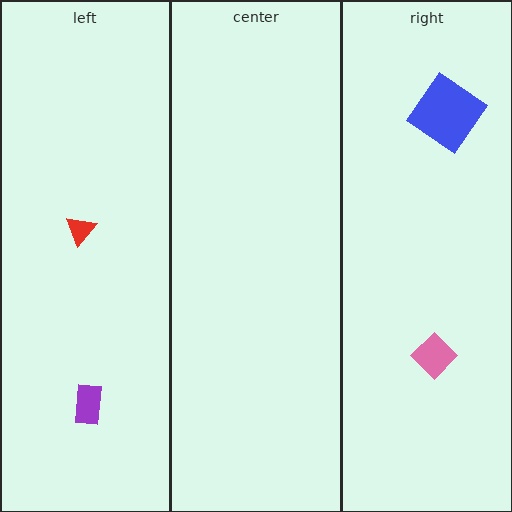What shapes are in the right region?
The blue diamond, the pink diamond.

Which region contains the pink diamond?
The right region.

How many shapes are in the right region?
2.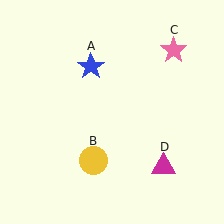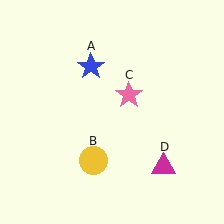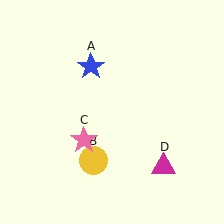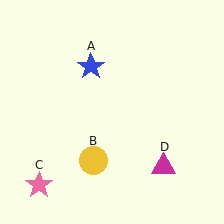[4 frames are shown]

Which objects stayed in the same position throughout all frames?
Blue star (object A) and yellow circle (object B) and magenta triangle (object D) remained stationary.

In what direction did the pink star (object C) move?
The pink star (object C) moved down and to the left.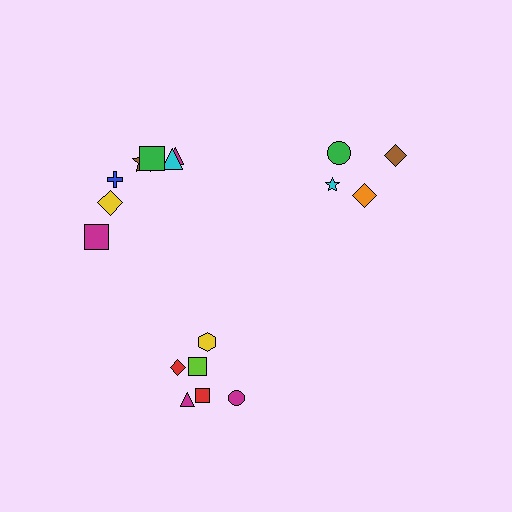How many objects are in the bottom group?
There are 6 objects.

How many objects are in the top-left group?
There are 7 objects.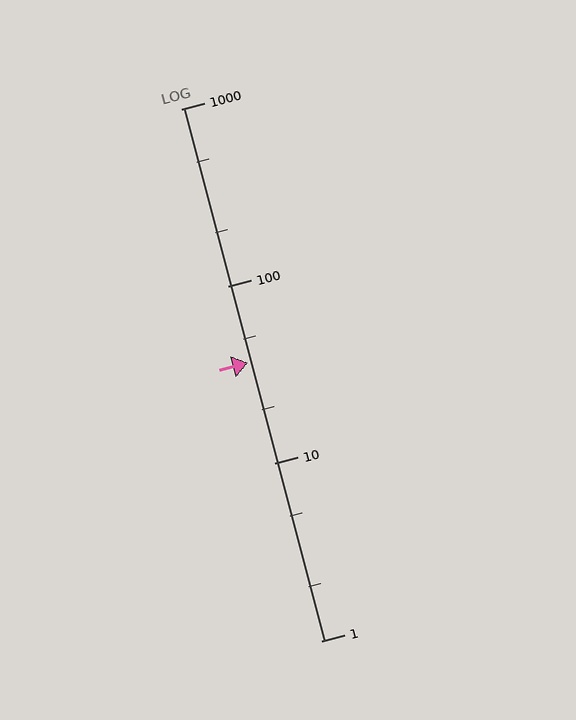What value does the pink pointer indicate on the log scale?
The pointer indicates approximately 37.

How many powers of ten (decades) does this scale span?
The scale spans 3 decades, from 1 to 1000.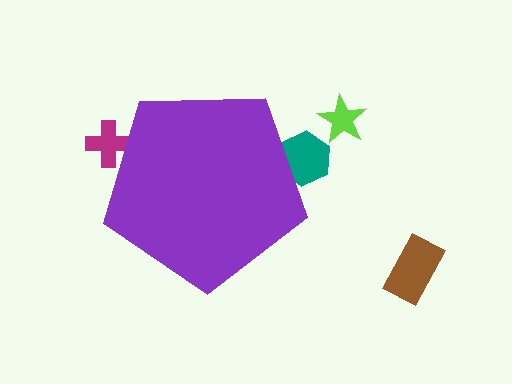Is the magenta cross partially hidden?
Yes, the magenta cross is partially hidden behind the purple pentagon.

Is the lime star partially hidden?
No, the lime star is fully visible.